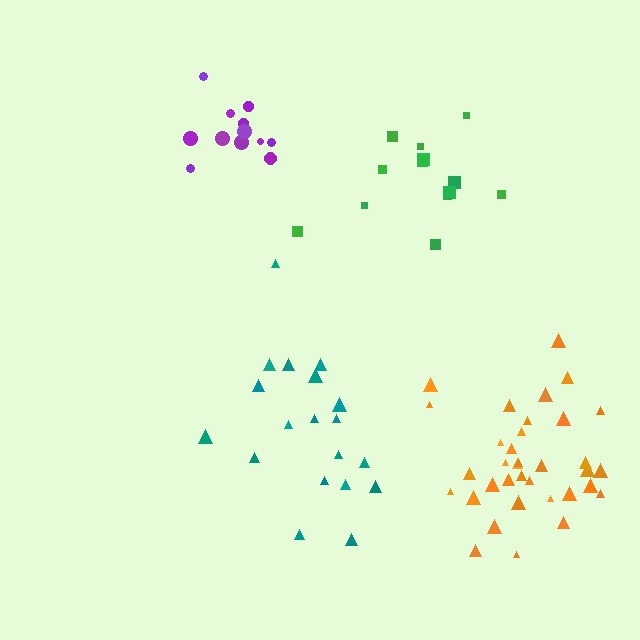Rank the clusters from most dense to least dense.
purple, orange, green, teal.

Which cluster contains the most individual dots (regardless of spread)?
Orange (35).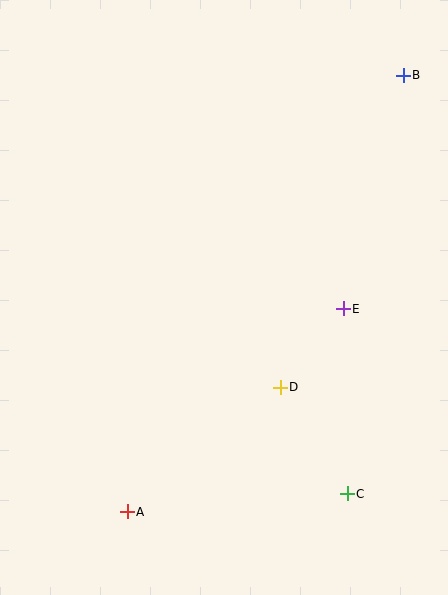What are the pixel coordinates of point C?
Point C is at (347, 494).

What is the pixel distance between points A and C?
The distance between A and C is 220 pixels.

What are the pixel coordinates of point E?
Point E is at (343, 309).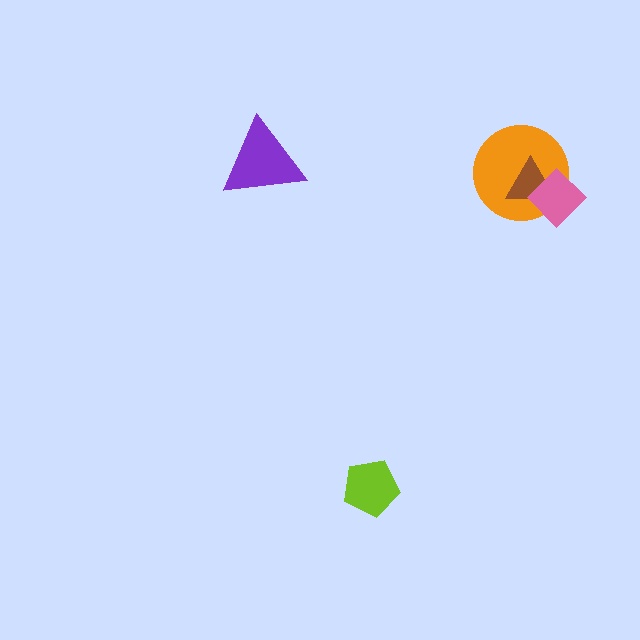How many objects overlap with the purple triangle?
0 objects overlap with the purple triangle.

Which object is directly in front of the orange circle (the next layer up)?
The brown triangle is directly in front of the orange circle.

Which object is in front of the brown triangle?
The pink diamond is in front of the brown triangle.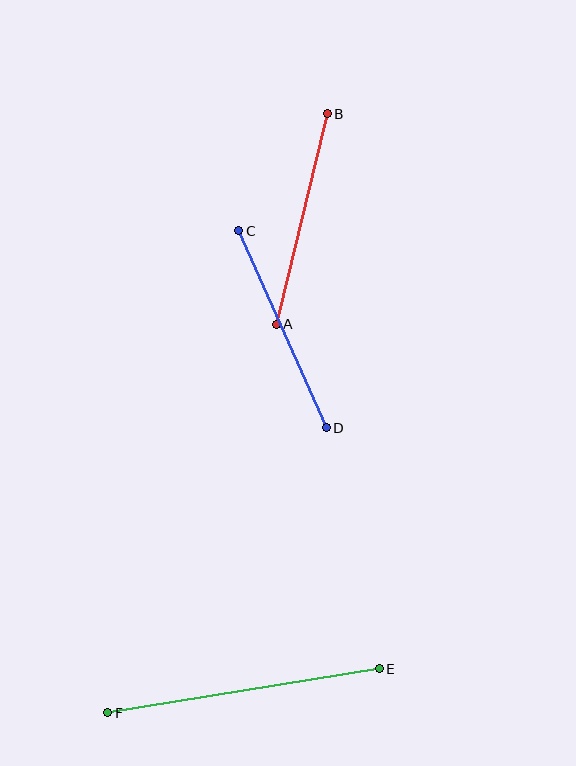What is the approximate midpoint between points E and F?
The midpoint is at approximately (243, 691) pixels.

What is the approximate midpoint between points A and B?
The midpoint is at approximately (302, 219) pixels.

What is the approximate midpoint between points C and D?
The midpoint is at approximately (282, 329) pixels.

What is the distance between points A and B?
The distance is approximately 216 pixels.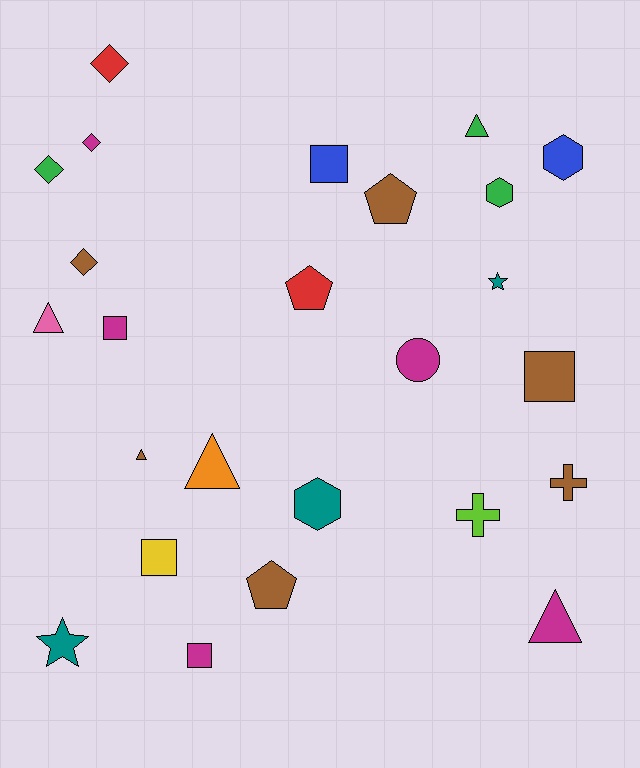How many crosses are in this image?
There are 2 crosses.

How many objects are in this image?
There are 25 objects.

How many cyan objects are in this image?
There are no cyan objects.